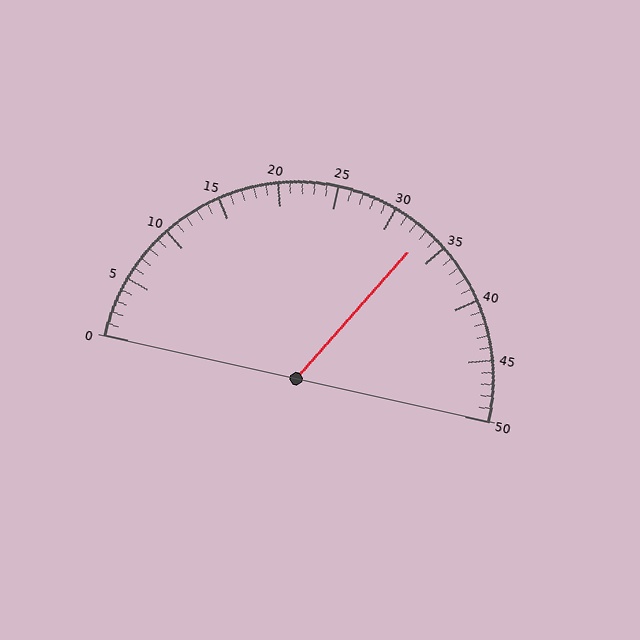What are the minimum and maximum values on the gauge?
The gauge ranges from 0 to 50.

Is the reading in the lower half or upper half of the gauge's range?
The reading is in the upper half of the range (0 to 50).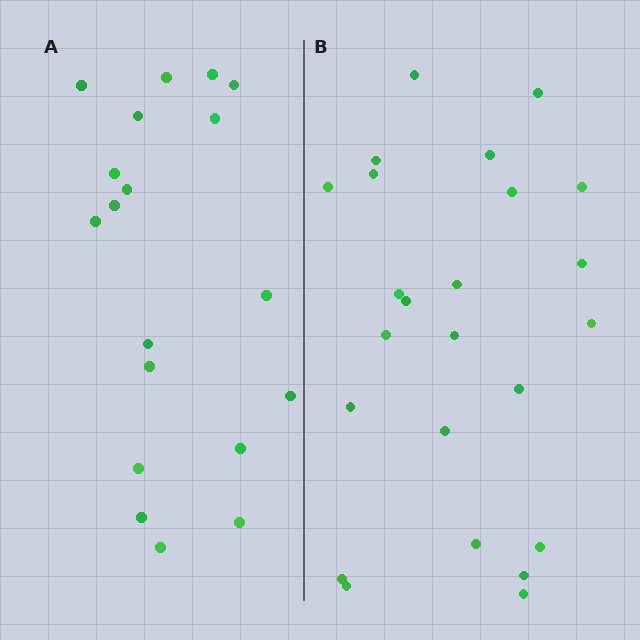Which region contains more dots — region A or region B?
Region B (the right region) has more dots.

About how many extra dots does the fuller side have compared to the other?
Region B has about 5 more dots than region A.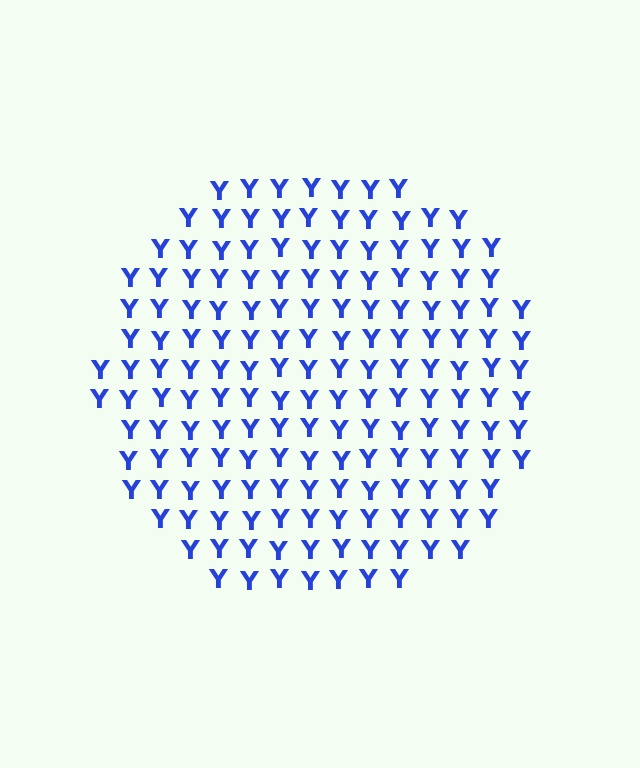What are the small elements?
The small elements are letter Y's.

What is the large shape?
The large shape is a circle.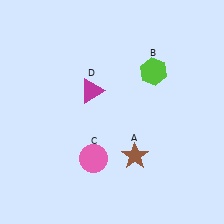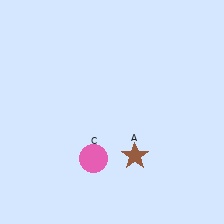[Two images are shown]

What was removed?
The lime hexagon (B), the magenta triangle (D) were removed in Image 2.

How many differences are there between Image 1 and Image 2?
There are 2 differences between the two images.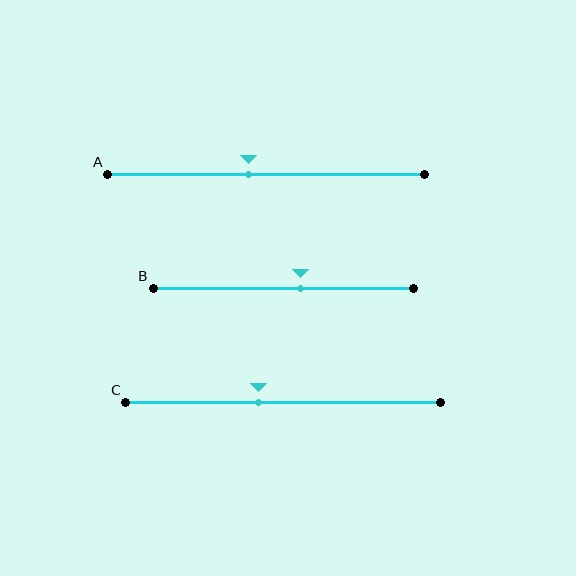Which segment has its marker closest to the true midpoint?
Segment A has its marker closest to the true midpoint.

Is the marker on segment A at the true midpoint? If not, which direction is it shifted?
No, the marker on segment A is shifted to the left by about 6% of the segment length.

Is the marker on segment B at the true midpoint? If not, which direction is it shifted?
No, the marker on segment B is shifted to the right by about 7% of the segment length.